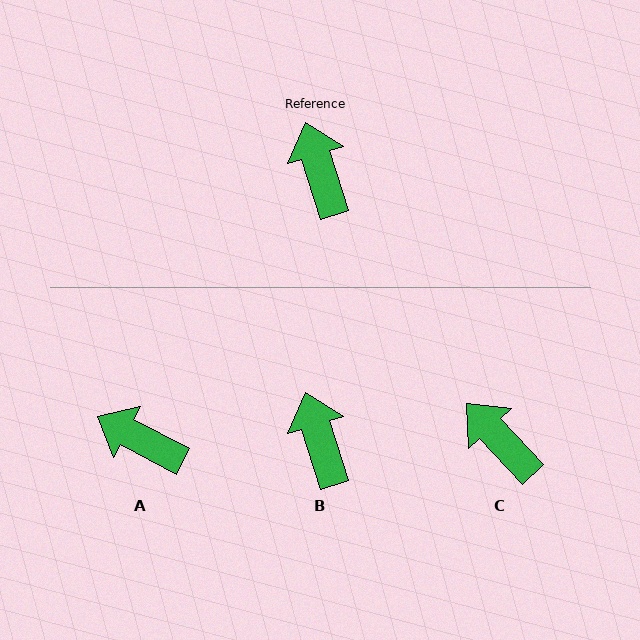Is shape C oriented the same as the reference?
No, it is off by about 26 degrees.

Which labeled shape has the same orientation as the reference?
B.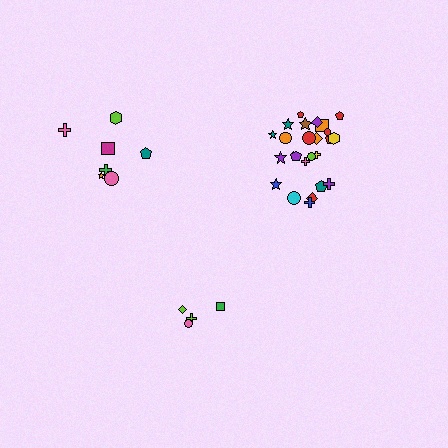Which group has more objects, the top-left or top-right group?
The top-right group.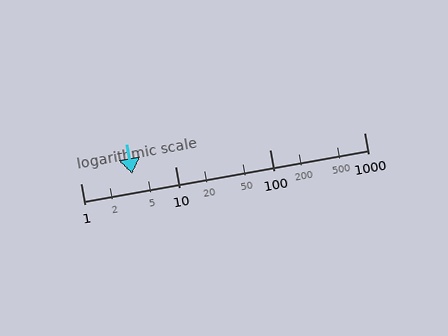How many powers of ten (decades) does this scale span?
The scale spans 3 decades, from 1 to 1000.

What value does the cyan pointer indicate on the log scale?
The pointer indicates approximately 3.5.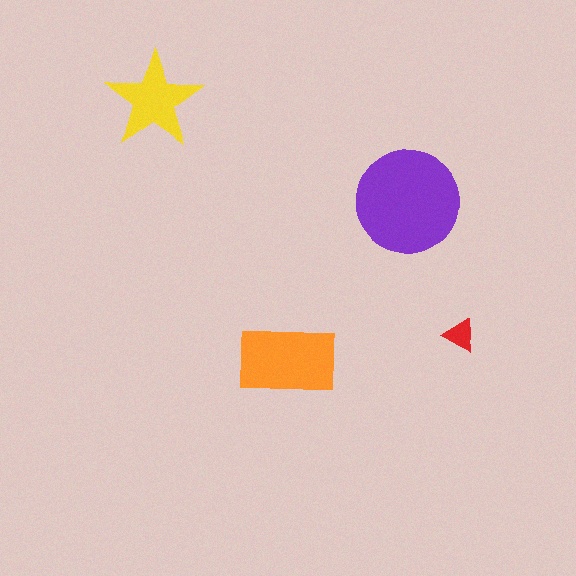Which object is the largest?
The purple circle.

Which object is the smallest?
The red triangle.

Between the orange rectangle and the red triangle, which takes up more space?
The orange rectangle.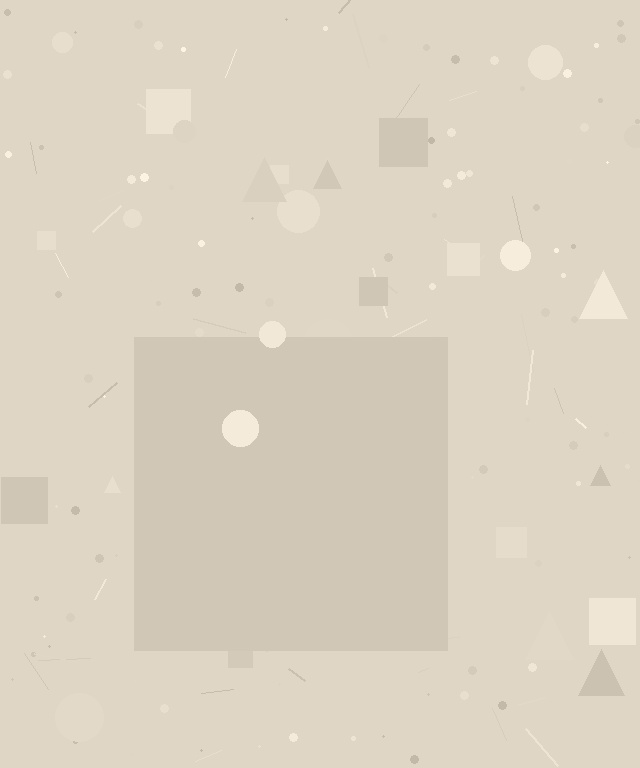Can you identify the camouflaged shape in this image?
The camouflaged shape is a square.